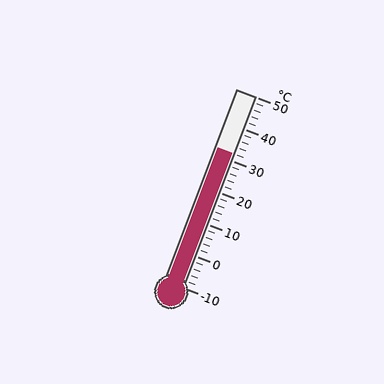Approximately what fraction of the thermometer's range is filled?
The thermometer is filled to approximately 70% of its range.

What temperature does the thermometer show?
The thermometer shows approximately 32°C.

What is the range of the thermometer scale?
The thermometer scale ranges from -10°C to 50°C.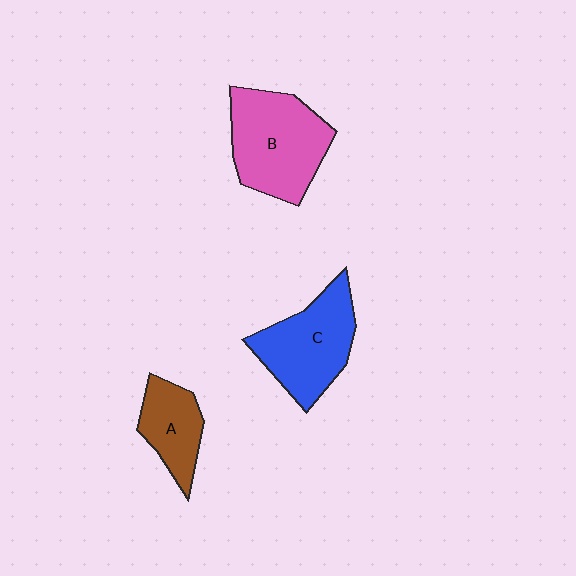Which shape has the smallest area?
Shape A (brown).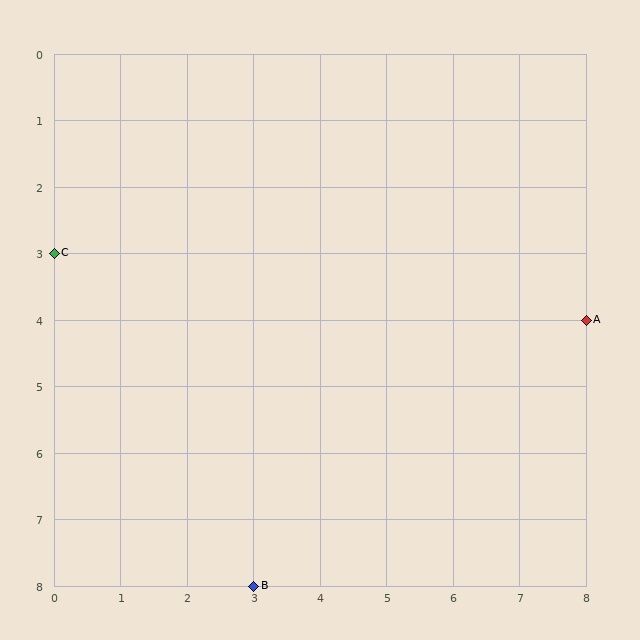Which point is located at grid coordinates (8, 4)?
Point A is at (8, 4).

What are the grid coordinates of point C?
Point C is at grid coordinates (0, 3).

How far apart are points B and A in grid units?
Points B and A are 5 columns and 4 rows apart (about 6.4 grid units diagonally).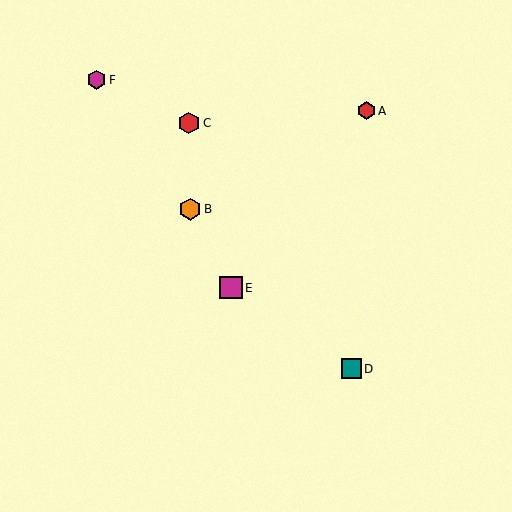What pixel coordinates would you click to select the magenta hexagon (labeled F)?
Click at (96, 80) to select the magenta hexagon F.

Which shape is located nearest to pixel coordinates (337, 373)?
The teal square (labeled D) at (351, 369) is nearest to that location.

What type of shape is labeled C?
Shape C is a red hexagon.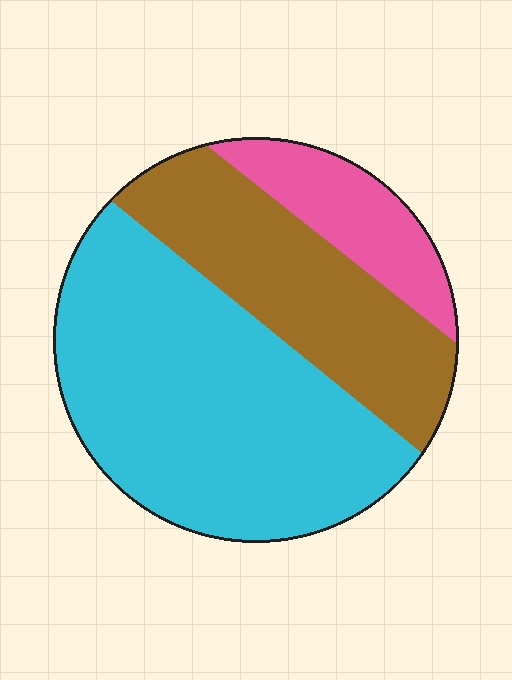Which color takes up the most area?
Cyan, at roughly 55%.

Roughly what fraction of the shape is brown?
Brown takes up between a sixth and a third of the shape.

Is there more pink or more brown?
Brown.